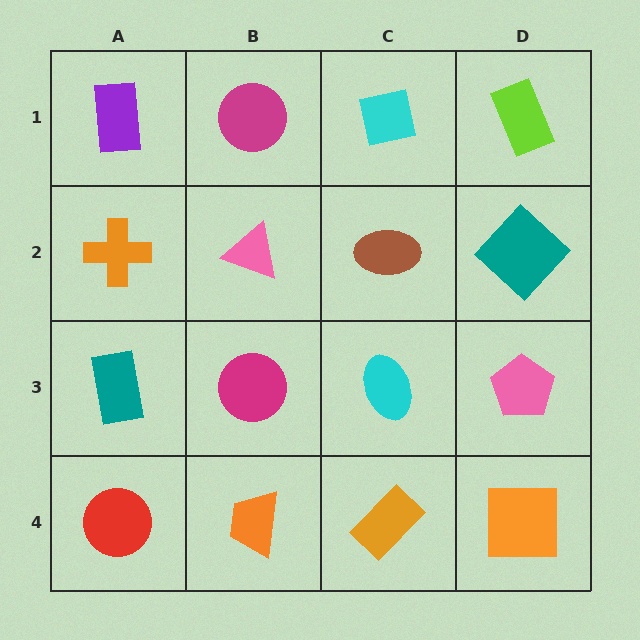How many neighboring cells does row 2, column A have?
3.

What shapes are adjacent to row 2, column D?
A lime rectangle (row 1, column D), a pink pentagon (row 3, column D), a brown ellipse (row 2, column C).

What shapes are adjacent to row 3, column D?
A teal diamond (row 2, column D), an orange square (row 4, column D), a cyan ellipse (row 3, column C).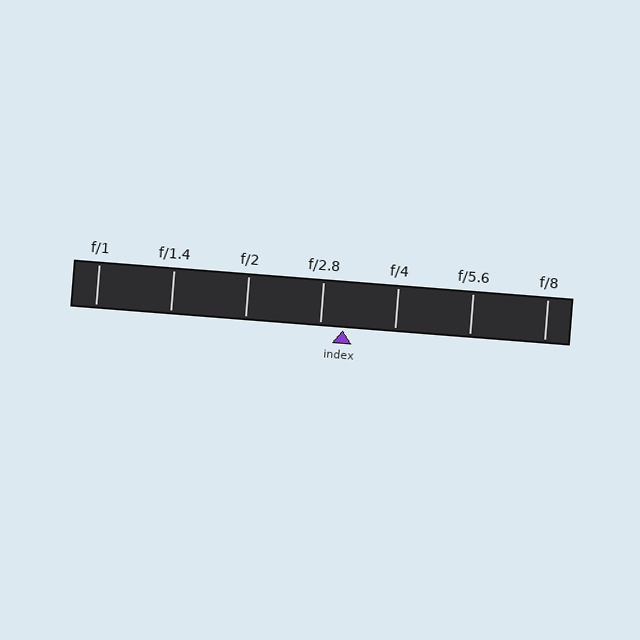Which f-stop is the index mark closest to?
The index mark is closest to f/2.8.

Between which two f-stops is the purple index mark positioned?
The index mark is between f/2.8 and f/4.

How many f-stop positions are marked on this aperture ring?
There are 7 f-stop positions marked.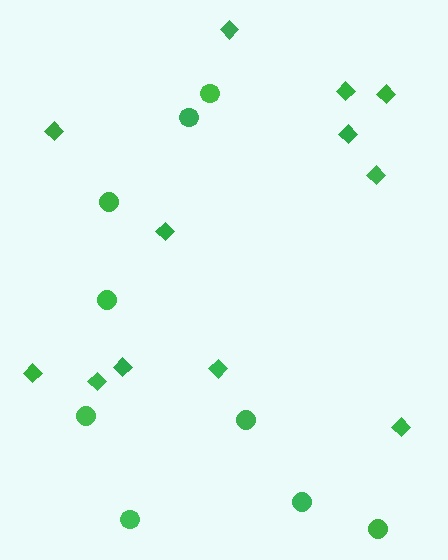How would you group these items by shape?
There are 2 groups: one group of circles (9) and one group of diamonds (12).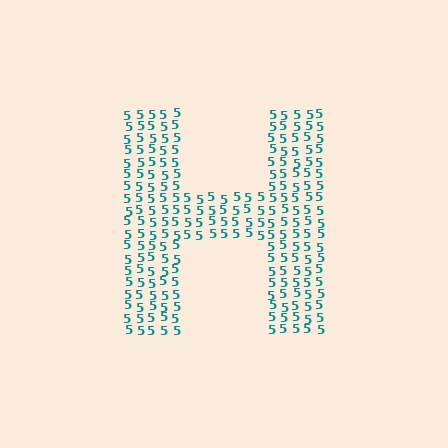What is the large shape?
The large shape is the letter H.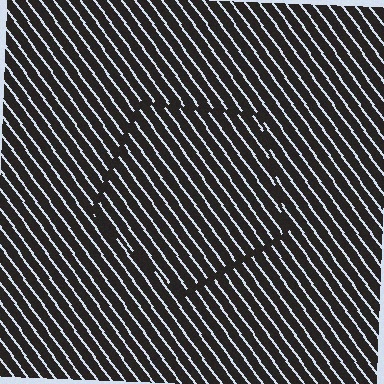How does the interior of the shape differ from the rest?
The interior of the shape contains the same grating, shifted by half a period — the contour is defined by the phase discontinuity where line-ends from the inner and outer gratings abut.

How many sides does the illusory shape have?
5 sides — the line-ends trace a pentagon.